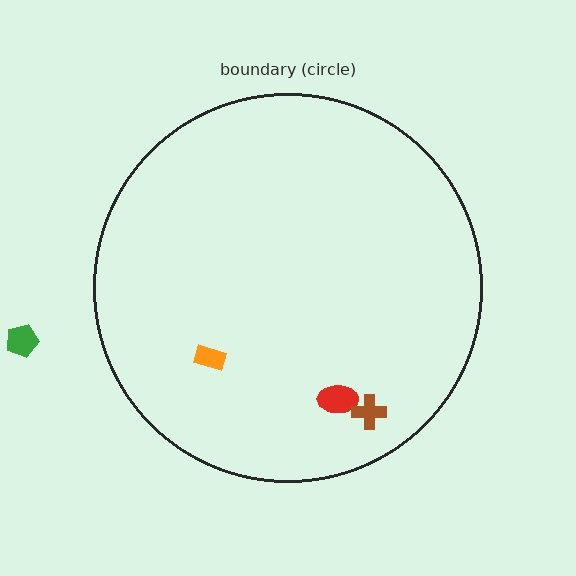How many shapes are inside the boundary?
3 inside, 1 outside.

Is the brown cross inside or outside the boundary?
Inside.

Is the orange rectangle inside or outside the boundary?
Inside.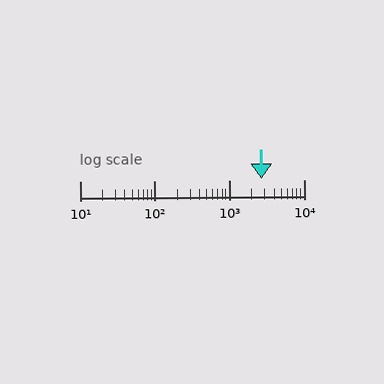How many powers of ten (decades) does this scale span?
The scale spans 3 decades, from 10 to 10000.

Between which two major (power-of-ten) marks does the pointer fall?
The pointer is between 1000 and 10000.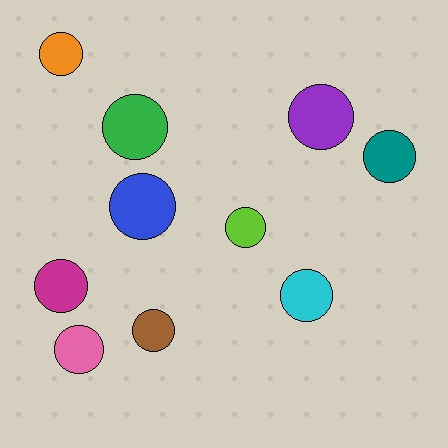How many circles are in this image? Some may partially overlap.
There are 10 circles.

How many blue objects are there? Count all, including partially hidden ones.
There is 1 blue object.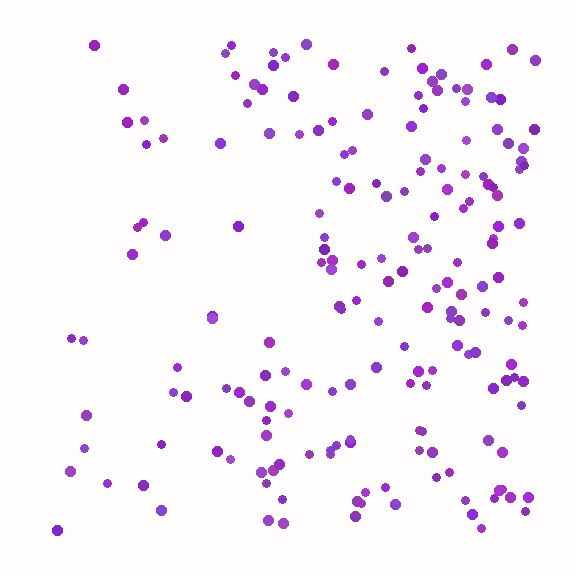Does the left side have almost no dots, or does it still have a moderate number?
Still a moderate number, just noticeably fewer than the right.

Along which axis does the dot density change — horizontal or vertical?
Horizontal.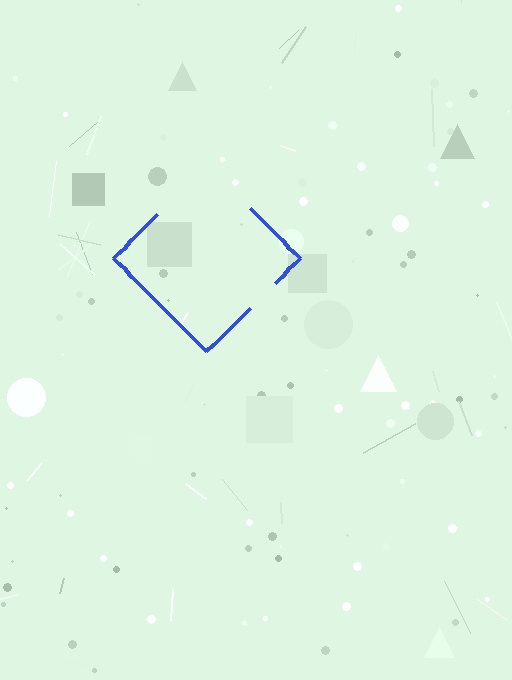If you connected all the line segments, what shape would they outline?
They would outline a diamond.